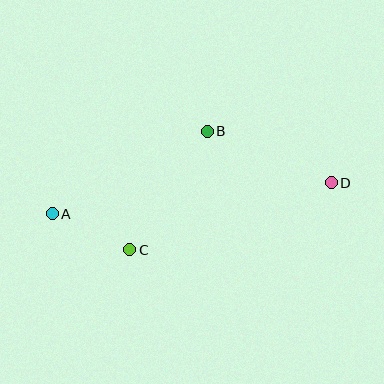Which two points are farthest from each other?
Points A and D are farthest from each other.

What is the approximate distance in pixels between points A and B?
The distance between A and B is approximately 176 pixels.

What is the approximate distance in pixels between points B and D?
The distance between B and D is approximately 134 pixels.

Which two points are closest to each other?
Points A and C are closest to each other.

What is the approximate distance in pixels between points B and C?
The distance between B and C is approximately 142 pixels.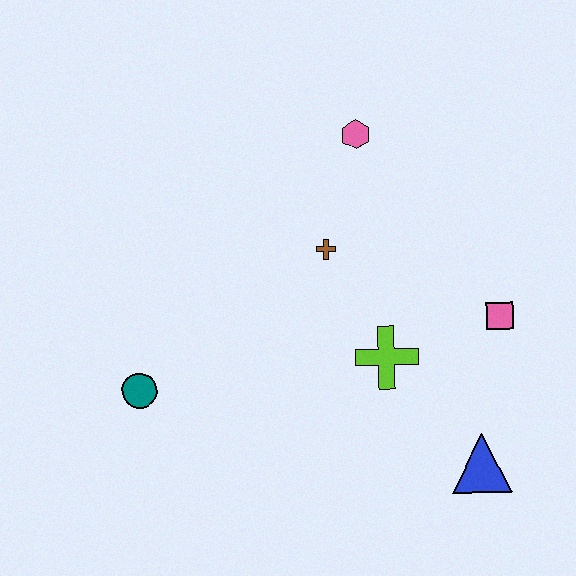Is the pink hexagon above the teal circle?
Yes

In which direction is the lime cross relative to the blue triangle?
The lime cross is above the blue triangle.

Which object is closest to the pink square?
The lime cross is closest to the pink square.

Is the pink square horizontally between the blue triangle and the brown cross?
No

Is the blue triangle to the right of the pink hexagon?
Yes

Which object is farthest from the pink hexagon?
The blue triangle is farthest from the pink hexagon.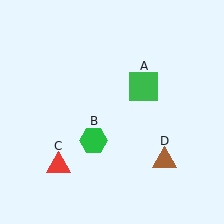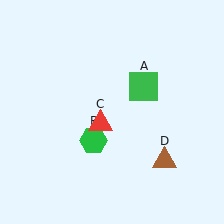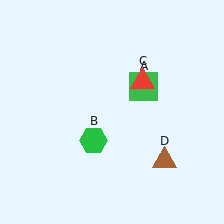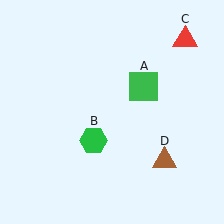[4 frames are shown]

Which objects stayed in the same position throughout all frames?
Green square (object A) and green hexagon (object B) and brown triangle (object D) remained stationary.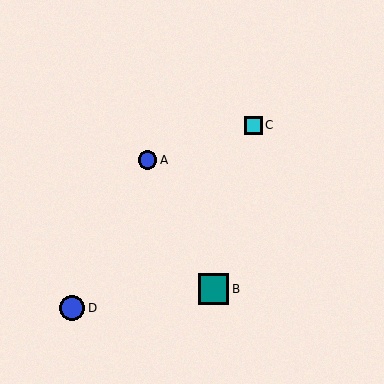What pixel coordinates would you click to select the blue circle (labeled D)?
Click at (72, 308) to select the blue circle D.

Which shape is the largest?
The teal square (labeled B) is the largest.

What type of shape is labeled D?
Shape D is a blue circle.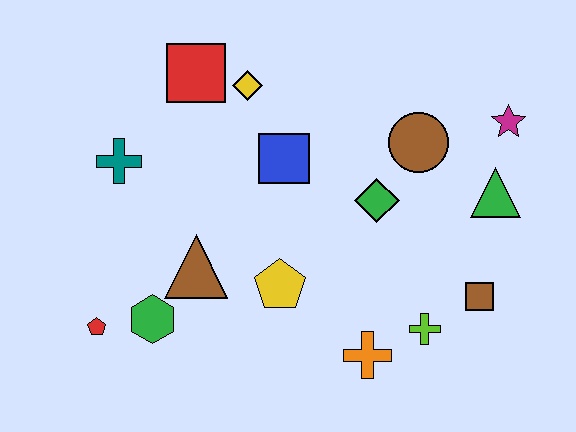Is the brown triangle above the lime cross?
Yes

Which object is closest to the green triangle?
The magenta star is closest to the green triangle.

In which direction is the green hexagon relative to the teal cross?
The green hexagon is below the teal cross.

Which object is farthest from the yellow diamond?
The brown square is farthest from the yellow diamond.